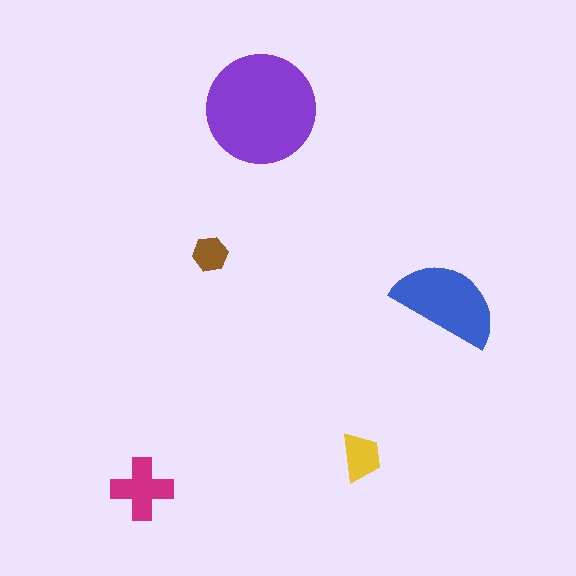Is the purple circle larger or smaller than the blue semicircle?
Larger.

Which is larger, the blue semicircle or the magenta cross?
The blue semicircle.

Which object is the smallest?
The brown hexagon.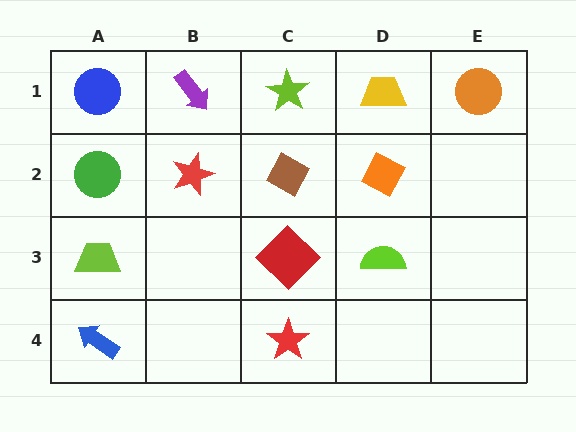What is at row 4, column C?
A red star.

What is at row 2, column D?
An orange diamond.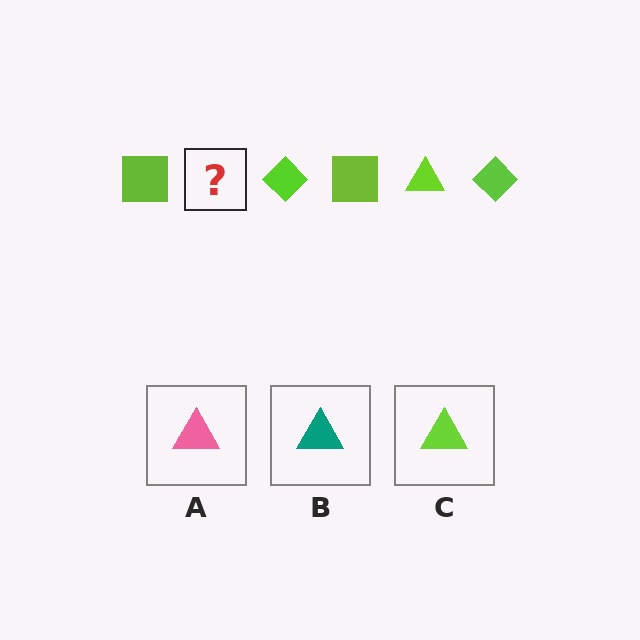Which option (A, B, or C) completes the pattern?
C.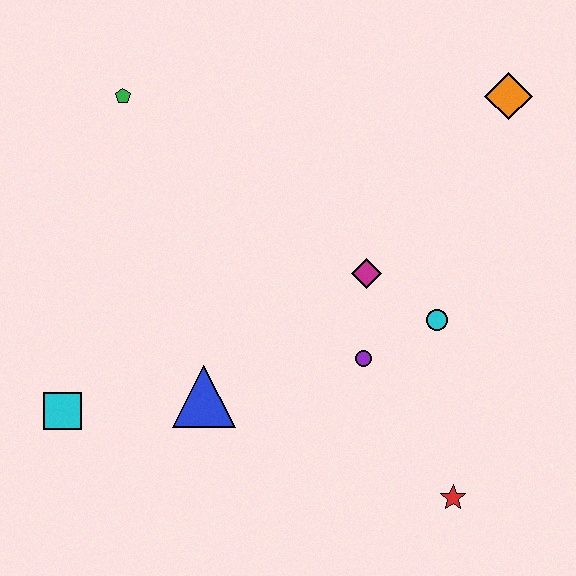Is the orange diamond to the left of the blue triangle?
No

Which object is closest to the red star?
The purple circle is closest to the red star.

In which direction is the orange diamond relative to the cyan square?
The orange diamond is to the right of the cyan square.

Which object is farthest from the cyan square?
The orange diamond is farthest from the cyan square.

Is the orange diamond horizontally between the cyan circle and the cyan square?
No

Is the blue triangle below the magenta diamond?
Yes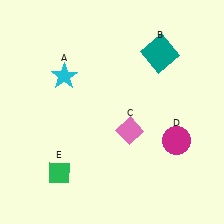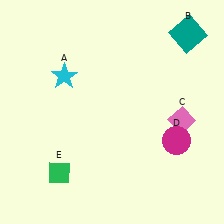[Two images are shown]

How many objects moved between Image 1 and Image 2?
2 objects moved between the two images.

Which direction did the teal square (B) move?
The teal square (B) moved right.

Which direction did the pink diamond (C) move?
The pink diamond (C) moved right.